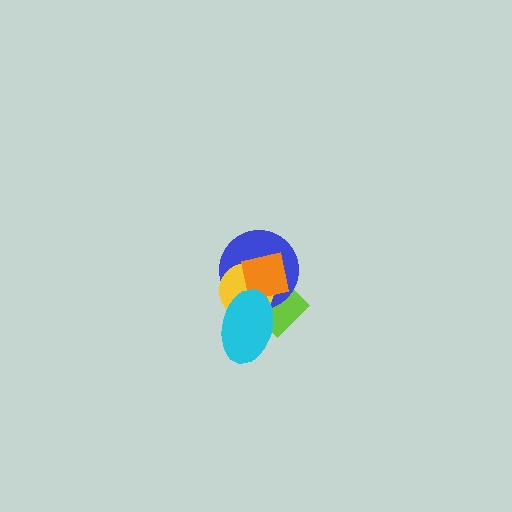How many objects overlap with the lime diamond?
4 objects overlap with the lime diamond.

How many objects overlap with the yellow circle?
4 objects overlap with the yellow circle.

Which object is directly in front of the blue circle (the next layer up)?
The yellow circle is directly in front of the blue circle.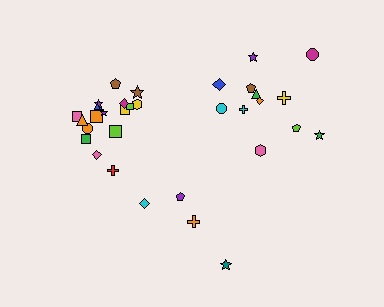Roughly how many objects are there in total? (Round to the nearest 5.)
Roughly 35 objects in total.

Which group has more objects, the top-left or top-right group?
The top-left group.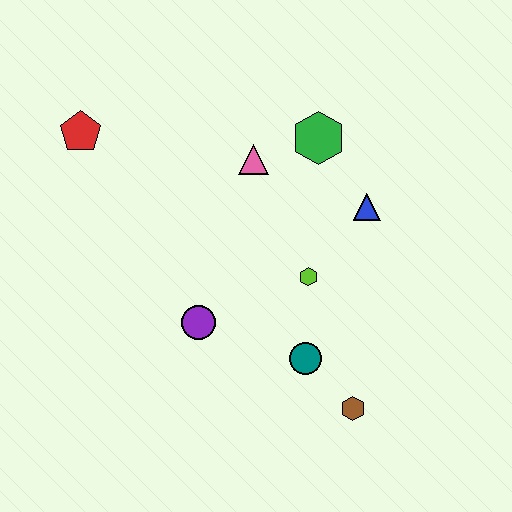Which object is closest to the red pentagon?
The pink triangle is closest to the red pentagon.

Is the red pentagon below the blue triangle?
No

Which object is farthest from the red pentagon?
The brown hexagon is farthest from the red pentagon.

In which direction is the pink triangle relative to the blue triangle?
The pink triangle is to the left of the blue triangle.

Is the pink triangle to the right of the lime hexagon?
No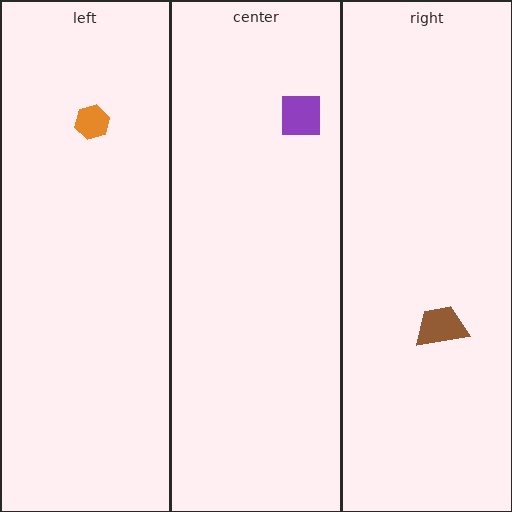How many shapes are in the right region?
1.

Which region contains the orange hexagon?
The left region.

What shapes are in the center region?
The purple square.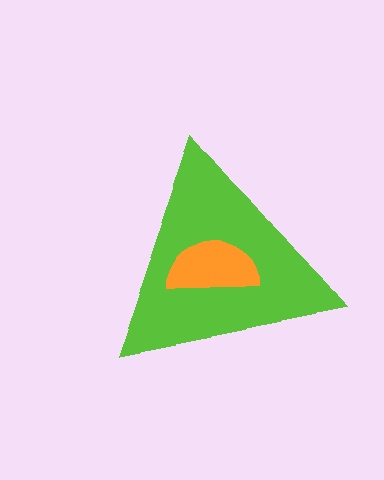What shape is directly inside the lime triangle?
The orange semicircle.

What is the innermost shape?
The orange semicircle.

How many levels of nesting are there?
2.